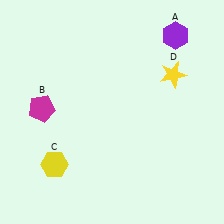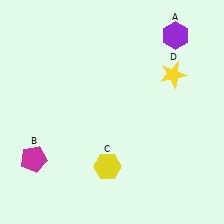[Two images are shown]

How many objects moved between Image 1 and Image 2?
2 objects moved between the two images.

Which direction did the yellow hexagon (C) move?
The yellow hexagon (C) moved right.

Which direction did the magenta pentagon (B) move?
The magenta pentagon (B) moved down.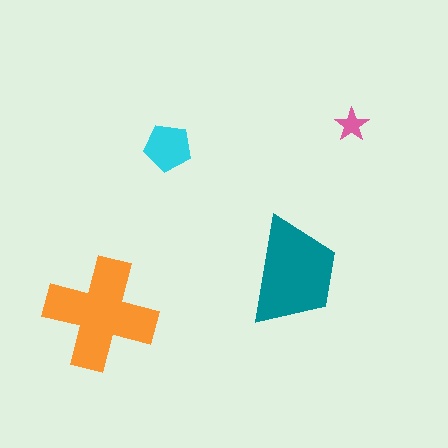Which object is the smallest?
The pink star.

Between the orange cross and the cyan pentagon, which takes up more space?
The orange cross.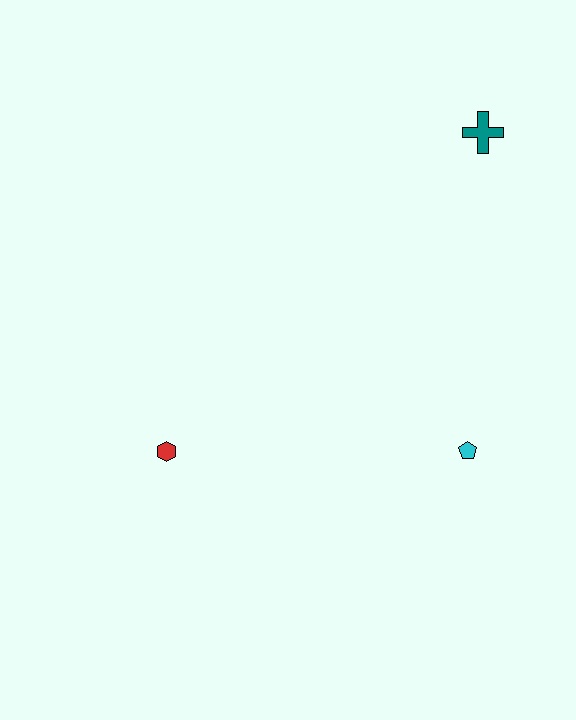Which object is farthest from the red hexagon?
The teal cross is farthest from the red hexagon.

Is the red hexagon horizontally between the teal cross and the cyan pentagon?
No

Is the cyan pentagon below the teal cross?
Yes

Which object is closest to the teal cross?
The cyan pentagon is closest to the teal cross.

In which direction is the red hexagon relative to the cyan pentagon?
The red hexagon is to the left of the cyan pentagon.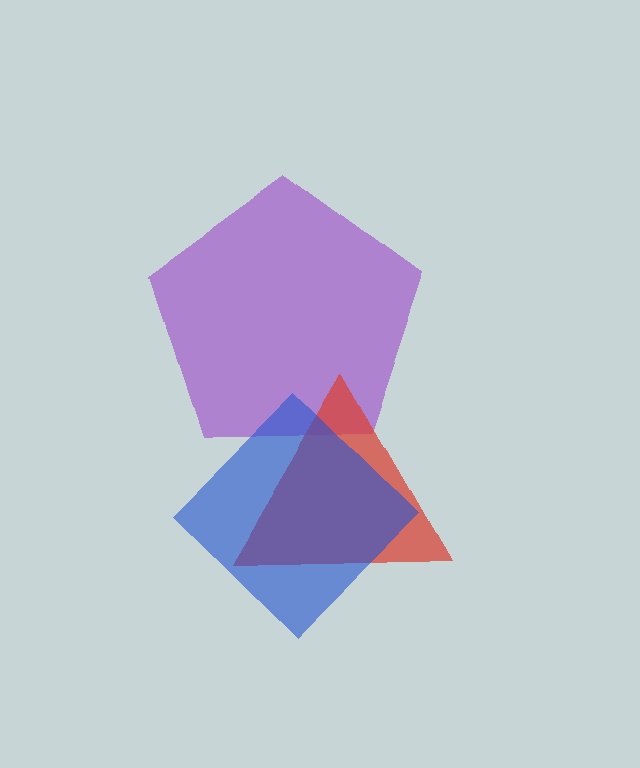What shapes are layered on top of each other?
The layered shapes are: a purple pentagon, a red triangle, a blue diamond.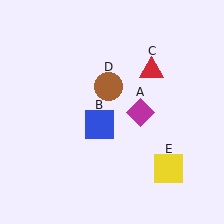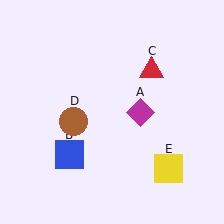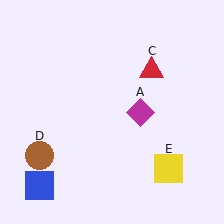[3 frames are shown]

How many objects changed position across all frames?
2 objects changed position: blue square (object B), brown circle (object D).